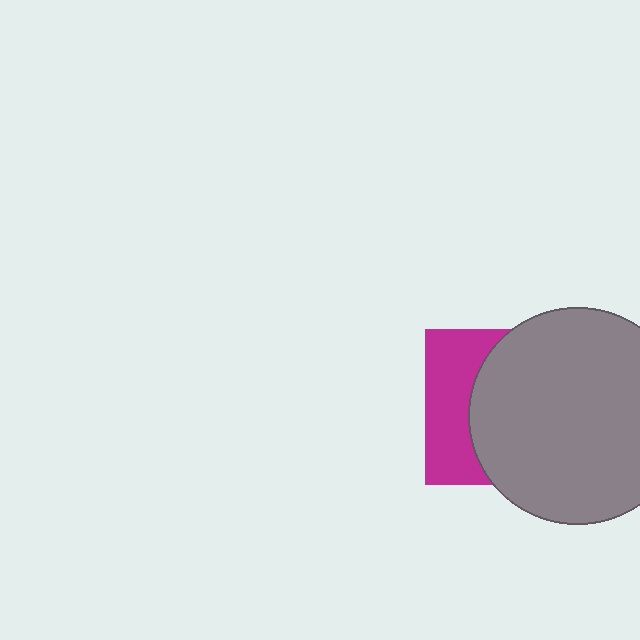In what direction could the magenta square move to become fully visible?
The magenta square could move left. That would shift it out from behind the gray circle entirely.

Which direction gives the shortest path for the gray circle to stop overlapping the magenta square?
Moving right gives the shortest separation.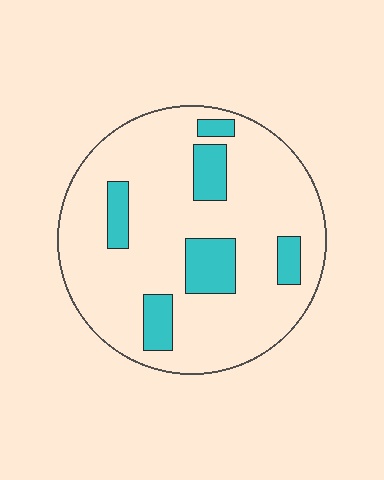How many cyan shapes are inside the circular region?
6.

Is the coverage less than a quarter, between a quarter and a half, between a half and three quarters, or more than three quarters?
Less than a quarter.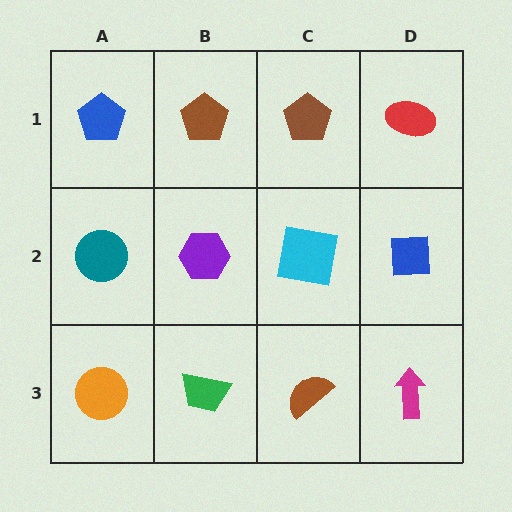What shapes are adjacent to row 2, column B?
A brown pentagon (row 1, column B), a green trapezoid (row 3, column B), a teal circle (row 2, column A), a cyan square (row 2, column C).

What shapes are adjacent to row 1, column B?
A purple hexagon (row 2, column B), a blue pentagon (row 1, column A), a brown pentagon (row 1, column C).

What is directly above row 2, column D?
A red ellipse.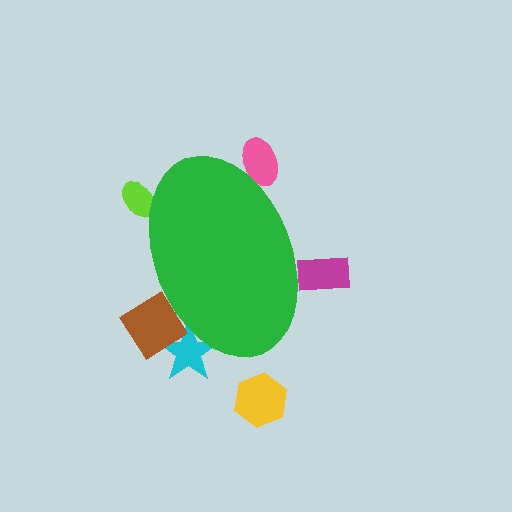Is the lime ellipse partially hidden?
Yes, the lime ellipse is partially hidden behind the green ellipse.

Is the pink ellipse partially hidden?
Yes, the pink ellipse is partially hidden behind the green ellipse.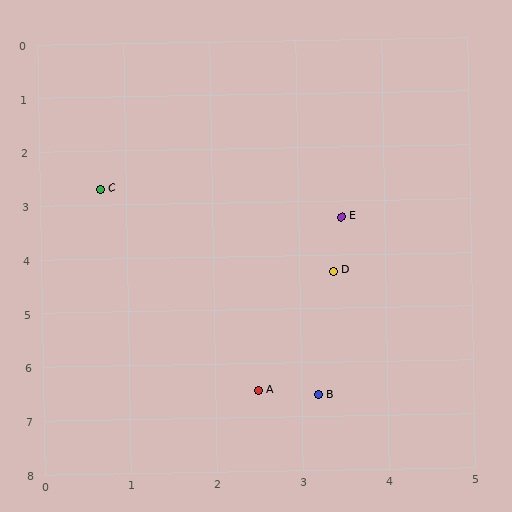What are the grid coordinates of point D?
Point D is at approximately (3.4, 4.3).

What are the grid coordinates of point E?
Point E is at approximately (3.5, 3.3).